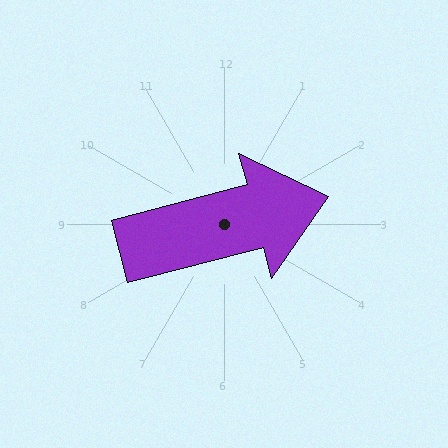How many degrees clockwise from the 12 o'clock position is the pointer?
Approximately 75 degrees.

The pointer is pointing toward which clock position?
Roughly 3 o'clock.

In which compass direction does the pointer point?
East.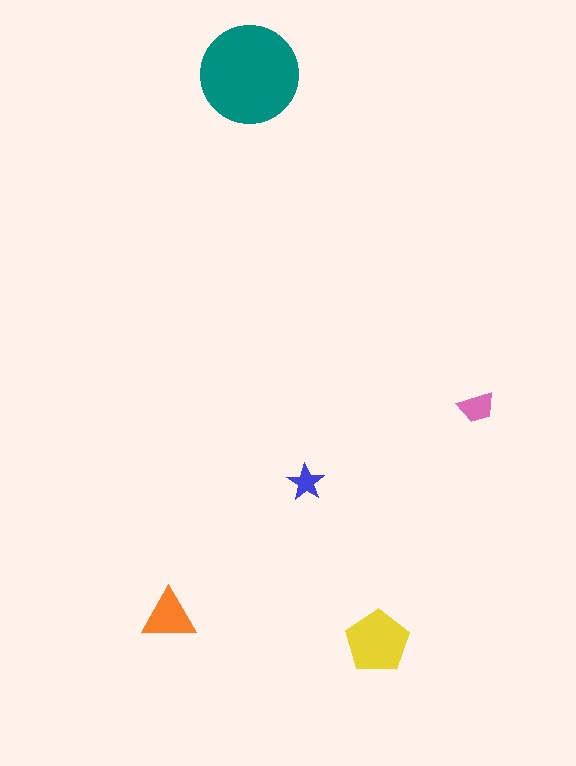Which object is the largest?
The teal circle.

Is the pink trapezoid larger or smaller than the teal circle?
Smaller.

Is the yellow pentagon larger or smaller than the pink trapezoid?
Larger.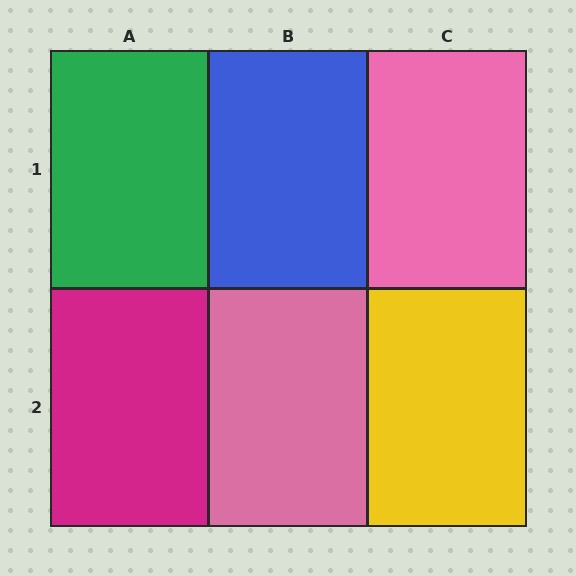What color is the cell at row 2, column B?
Pink.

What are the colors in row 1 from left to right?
Green, blue, pink.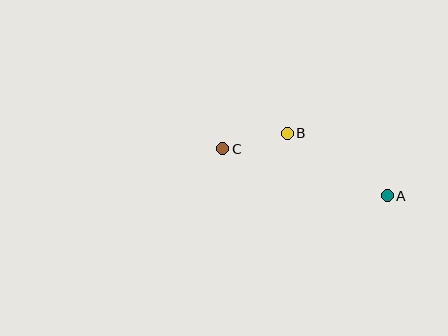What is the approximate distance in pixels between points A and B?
The distance between A and B is approximately 118 pixels.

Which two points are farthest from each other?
Points A and C are farthest from each other.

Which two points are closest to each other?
Points B and C are closest to each other.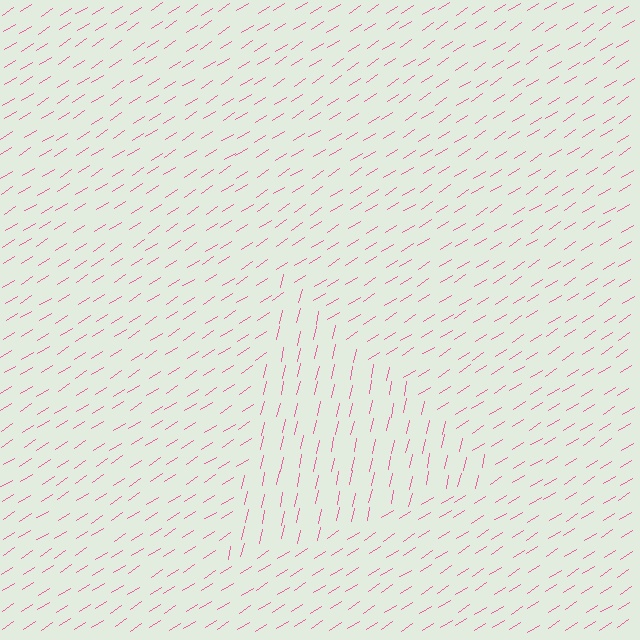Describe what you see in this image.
The image is filled with small pink line segments. A triangle region in the image has lines oriented differently from the surrounding lines, creating a visible texture boundary.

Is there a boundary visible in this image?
Yes, there is a texture boundary formed by a change in line orientation.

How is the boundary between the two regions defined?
The boundary is defined purely by a change in line orientation (approximately 45 degrees difference). All lines are the same color and thickness.